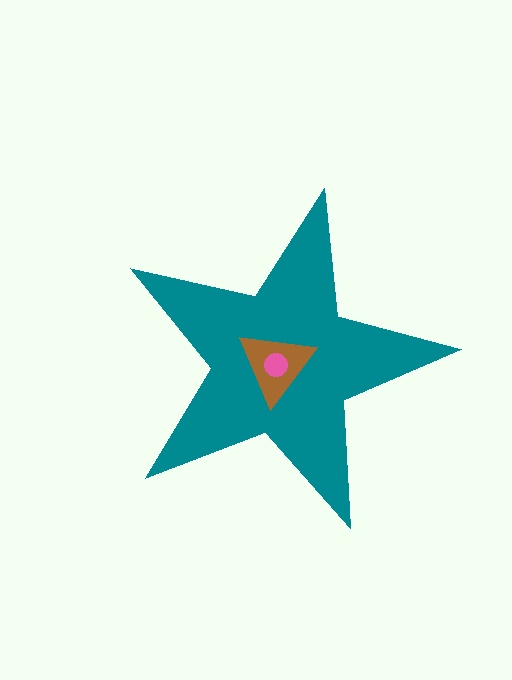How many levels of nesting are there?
3.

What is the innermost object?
The pink circle.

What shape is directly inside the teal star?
The brown triangle.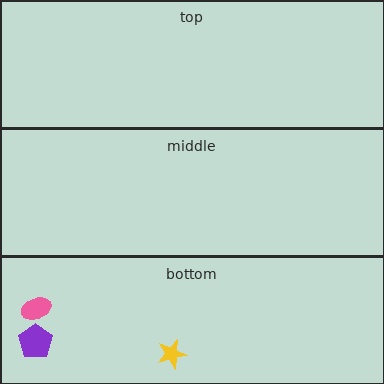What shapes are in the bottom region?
The purple pentagon, the yellow star, the pink ellipse.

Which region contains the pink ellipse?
The bottom region.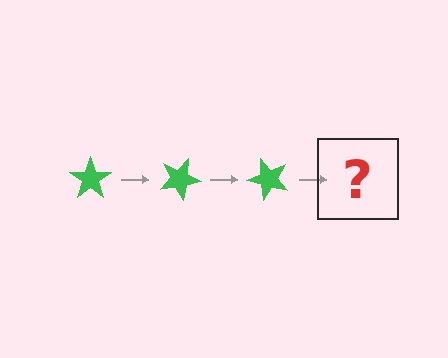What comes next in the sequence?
The next element should be a green star rotated 75 degrees.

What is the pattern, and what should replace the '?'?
The pattern is that the star rotates 25 degrees each step. The '?' should be a green star rotated 75 degrees.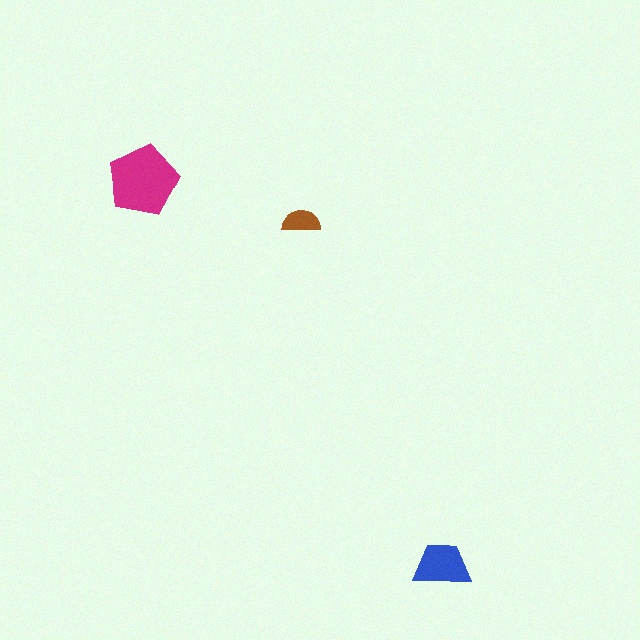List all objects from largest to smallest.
The magenta pentagon, the blue trapezoid, the brown semicircle.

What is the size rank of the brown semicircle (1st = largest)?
3rd.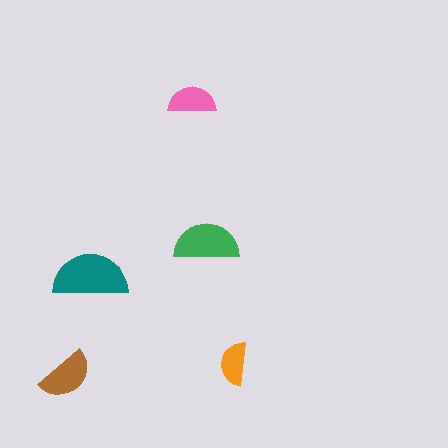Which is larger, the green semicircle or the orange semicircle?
The green one.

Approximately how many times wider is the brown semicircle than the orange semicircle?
About 1.5 times wider.